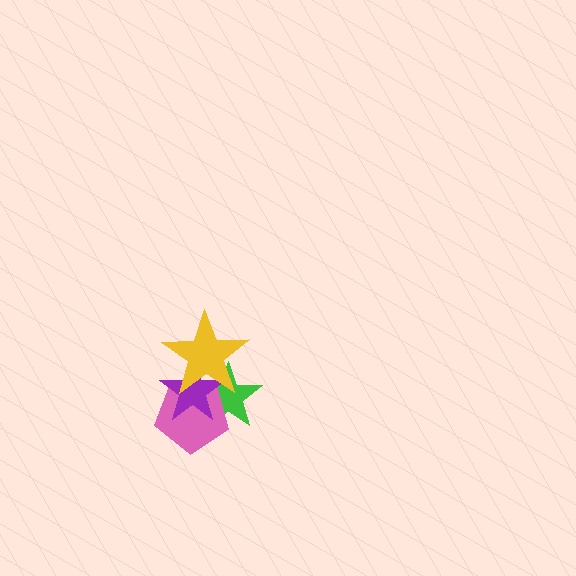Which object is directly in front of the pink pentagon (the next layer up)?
The purple star is directly in front of the pink pentagon.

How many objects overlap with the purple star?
3 objects overlap with the purple star.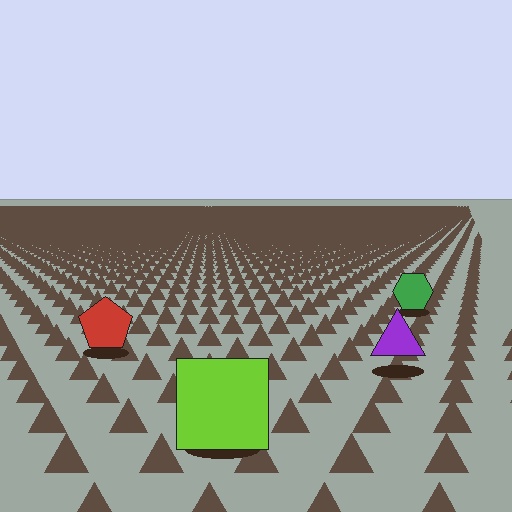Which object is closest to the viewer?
The lime square is closest. The texture marks near it are larger and more spread out.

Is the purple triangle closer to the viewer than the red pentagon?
Yes. The purple triangle is closer — you can tell from the texture gradient: the ground texture is coarser near it.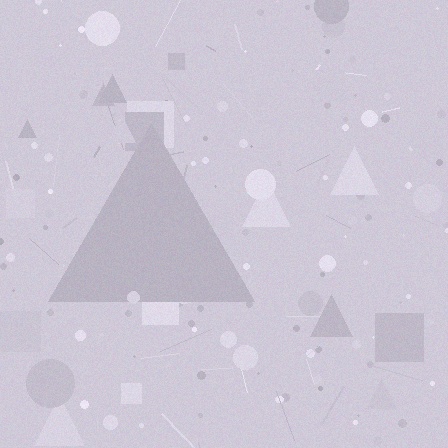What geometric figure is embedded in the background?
A triangle is embedded in the background.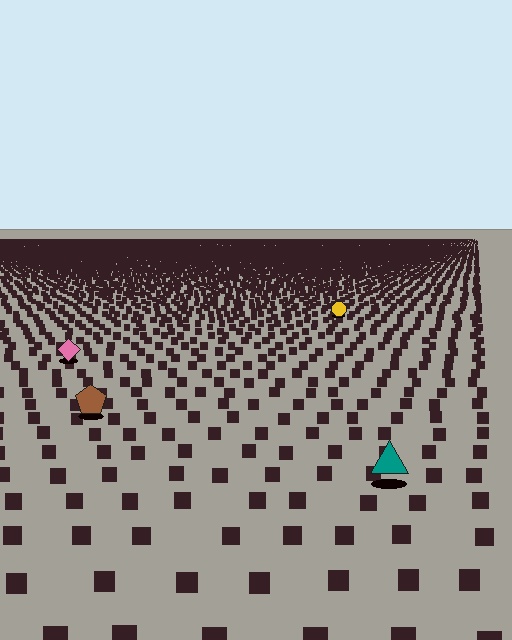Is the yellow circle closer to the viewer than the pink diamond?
No. The pink diamond is closer — you can tell from the texture gradient: the ground texture is coarser near it.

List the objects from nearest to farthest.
From nearest to farthest: the teal triangle, the brown pentagon, the pink diamond, the yellow circle.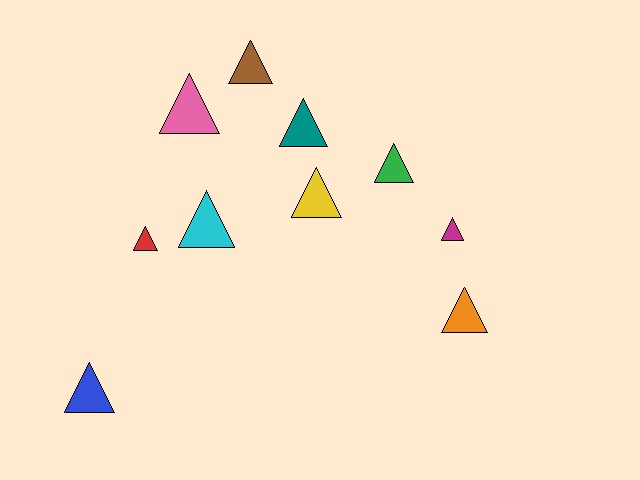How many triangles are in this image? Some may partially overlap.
There are 10 triangles.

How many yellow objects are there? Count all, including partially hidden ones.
There is 1 yellow object.